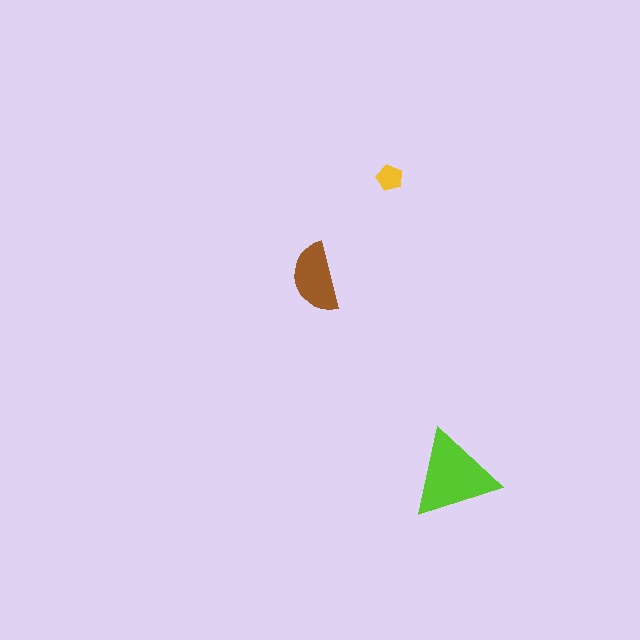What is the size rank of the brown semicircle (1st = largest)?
2nd.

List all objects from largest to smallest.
The lime triangle, the brown semicircle, the yellow pentagon.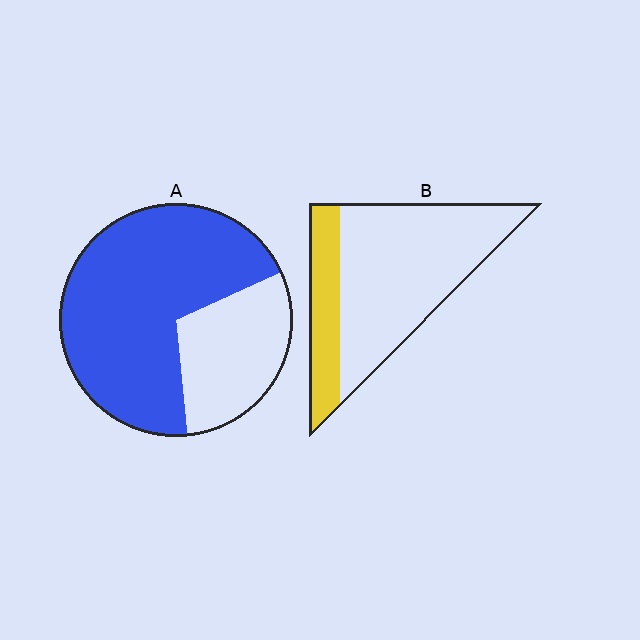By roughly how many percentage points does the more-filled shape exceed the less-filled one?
By roughly 45 percentage points (A over B).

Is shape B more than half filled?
No.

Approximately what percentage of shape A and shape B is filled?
A is approximately 70% and B is approximately 25%.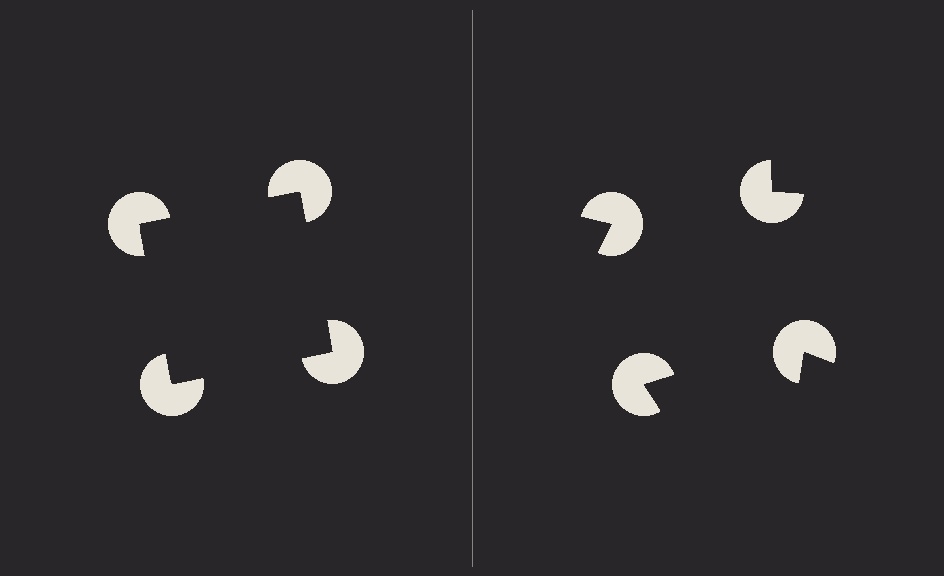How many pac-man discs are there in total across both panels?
8 — 4 on each side.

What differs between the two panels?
The pac-man discs are positioned identically on both sides; only the wedge orientations differ. On the left they align to a square; on the right they are misaligned.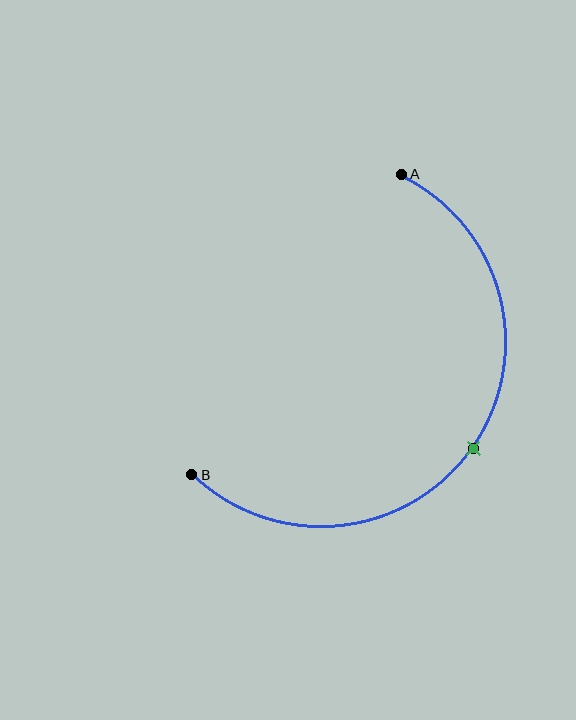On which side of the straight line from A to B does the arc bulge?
The arc bulges below and to the right of the straight line connecting A and B.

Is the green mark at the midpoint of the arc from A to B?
Yes. The green mark lies on the arc at equal arc-length from both A and B — it is the arc midpoint.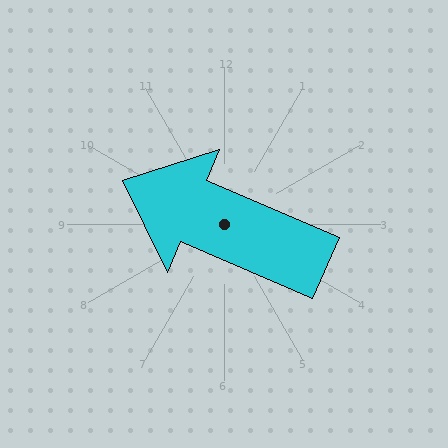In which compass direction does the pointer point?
Northwest.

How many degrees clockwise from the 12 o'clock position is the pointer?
Approximately 293 degrees.